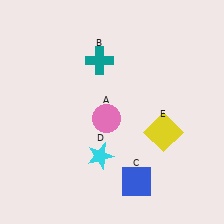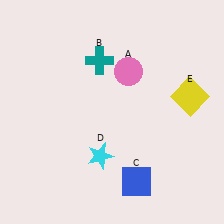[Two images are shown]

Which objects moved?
The objects that moved are: the pink circle (A), the yellow square (E).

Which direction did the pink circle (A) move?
The pink circle (A) moved up.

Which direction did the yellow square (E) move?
The yellow square (E) moved up.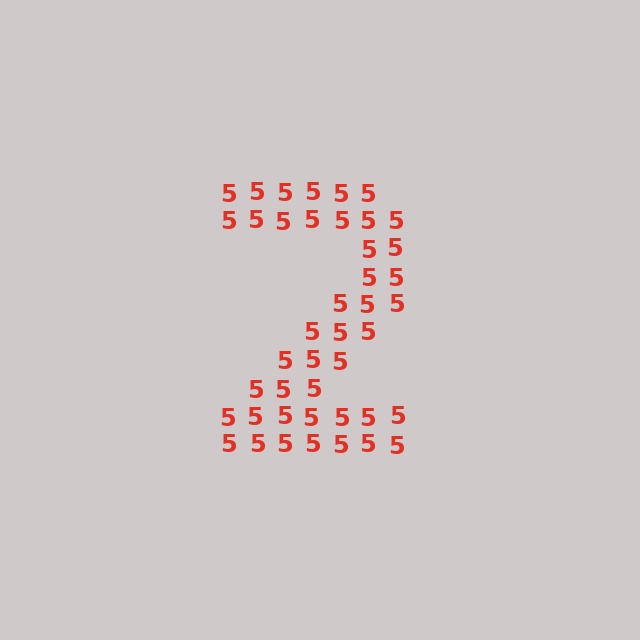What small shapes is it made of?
It is made of small digit 5's.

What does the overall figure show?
The overall figure shows the digit 2.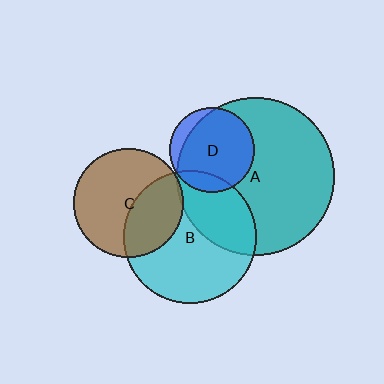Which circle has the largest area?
Circle A (teal).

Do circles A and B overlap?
Yes.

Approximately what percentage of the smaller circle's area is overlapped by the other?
Approximately 30%.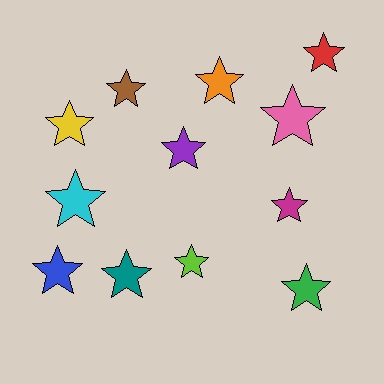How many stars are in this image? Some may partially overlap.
There are 12 stars.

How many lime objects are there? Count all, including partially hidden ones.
There is 1 lime object.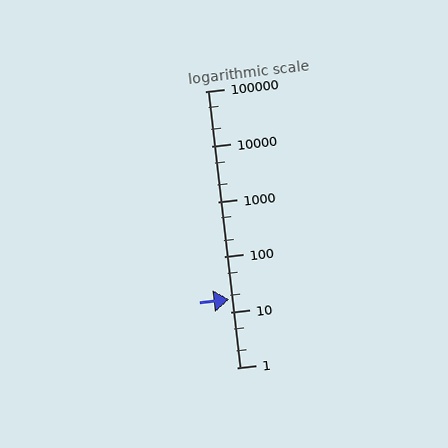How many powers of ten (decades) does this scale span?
The scale spans 5 decades, from 1 to 100000.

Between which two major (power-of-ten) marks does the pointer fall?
The pointer is between 10 and 100.